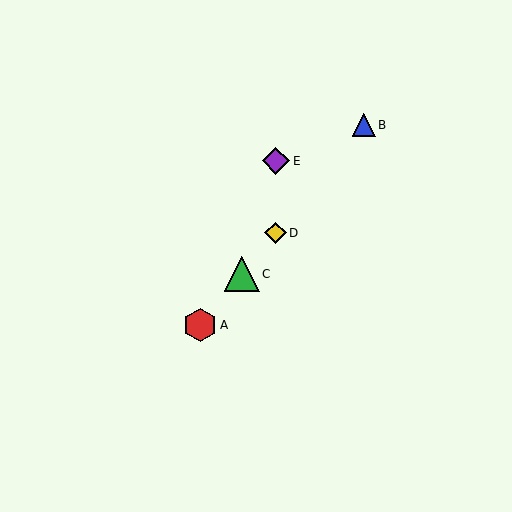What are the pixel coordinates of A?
Object A is at (200, 325).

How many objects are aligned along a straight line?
4 objects (A, B, C, D) are aligned along a straight line.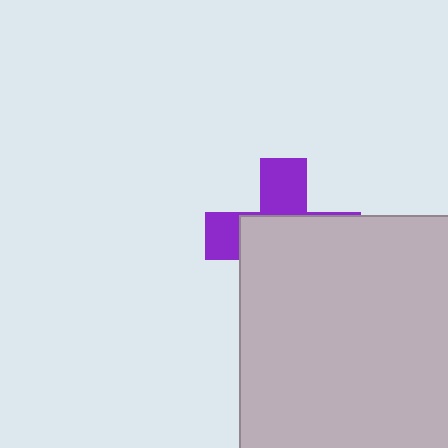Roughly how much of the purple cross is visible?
A small part of it is visible (roughly 37%).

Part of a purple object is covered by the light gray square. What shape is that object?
It is a cross.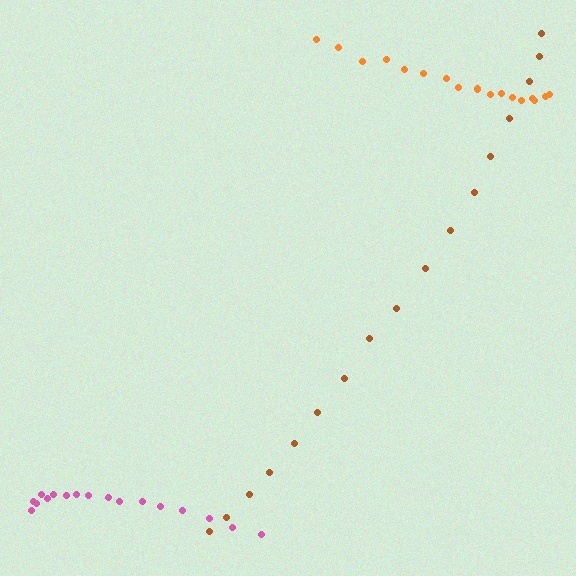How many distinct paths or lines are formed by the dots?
There are 3 distinct paths.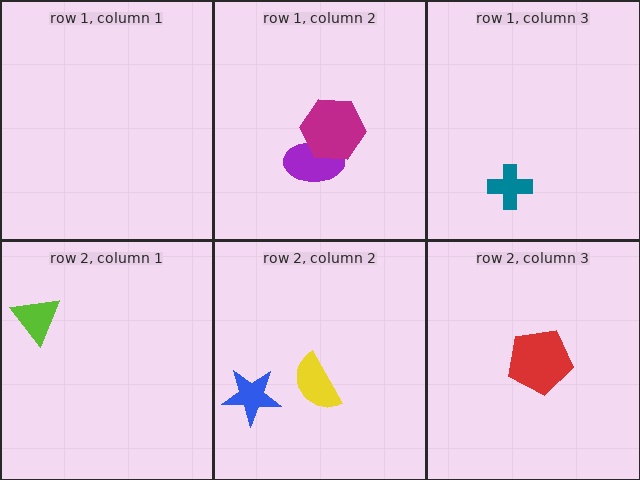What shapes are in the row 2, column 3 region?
The red pentagon.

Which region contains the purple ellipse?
The row 1, column 2 region.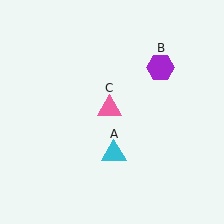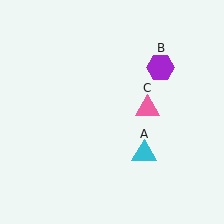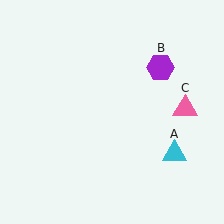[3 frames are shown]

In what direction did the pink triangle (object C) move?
The pink triangle (object C) moved right.